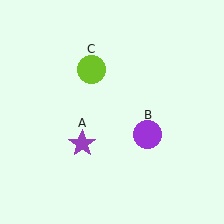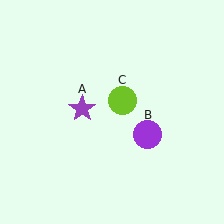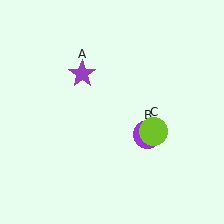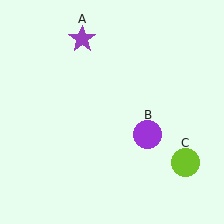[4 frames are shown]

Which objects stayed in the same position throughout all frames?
Purple circle (object B) remained stationary.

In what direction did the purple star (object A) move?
The purple star (object A) moved up.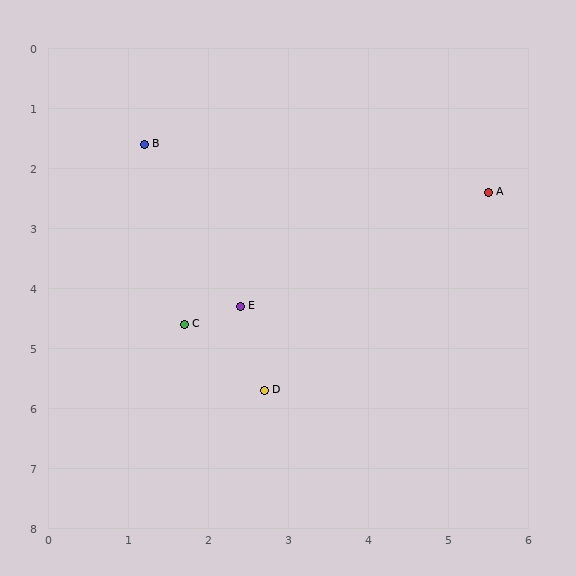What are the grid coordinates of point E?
Point E is at approximately (2.4, 4.3).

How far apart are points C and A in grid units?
Points C and A are about 4.4 grid units apart.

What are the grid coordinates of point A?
Point A is at approximately (5.5, 2.4).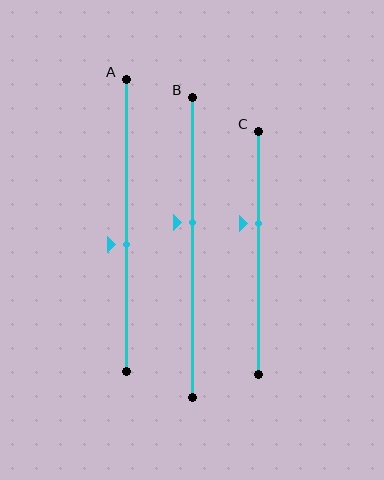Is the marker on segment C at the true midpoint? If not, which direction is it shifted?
No, the marker on segment C is shifted upward by about 12% of the segment length.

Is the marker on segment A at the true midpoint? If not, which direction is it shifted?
No, the marker on segment A is shifted downward by about 6% of the segment length.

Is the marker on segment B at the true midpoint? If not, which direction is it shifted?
No, the marker on segment B is shifted upward by about 8% of the segment length.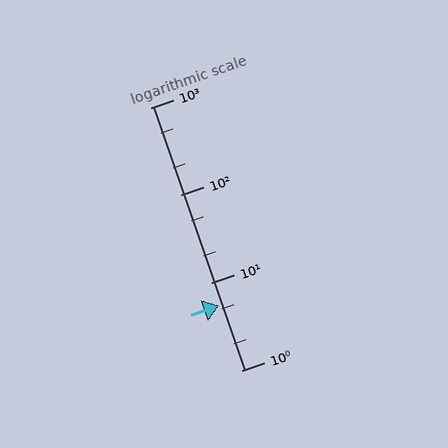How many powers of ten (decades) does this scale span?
The scale spans 3 decades, from 1 to 1000.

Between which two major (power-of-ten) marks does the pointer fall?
The pointer is between 1 and 10.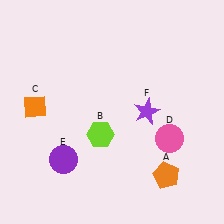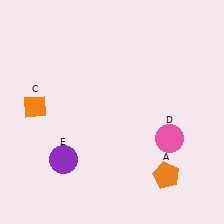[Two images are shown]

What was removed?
The lime hexagon (B), the purple star (F) were removed in Image 2.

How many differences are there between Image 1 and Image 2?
There are 2 differences between the two images.